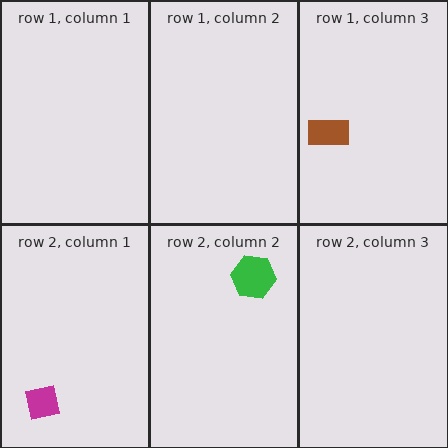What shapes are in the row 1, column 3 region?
The brown rectangle.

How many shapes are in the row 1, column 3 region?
1.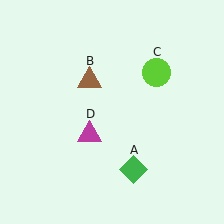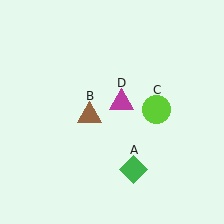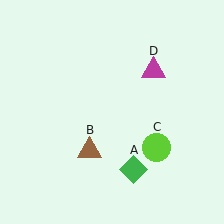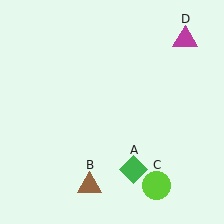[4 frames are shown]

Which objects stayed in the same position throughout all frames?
Green diamond (object A) remained stationary.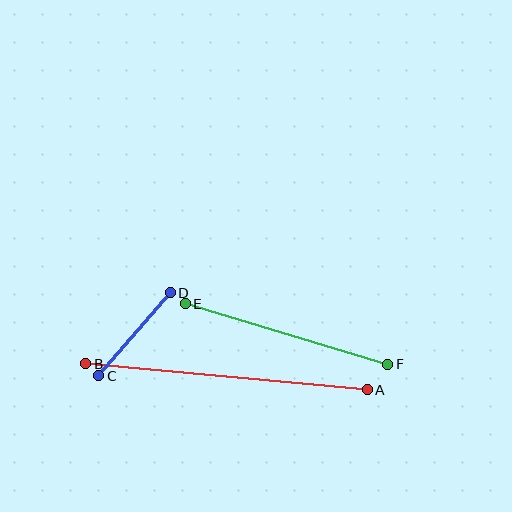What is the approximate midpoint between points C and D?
The midpoint is at approximately (134, 334) pixels.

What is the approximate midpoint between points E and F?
The midpoint is at approximately (287, 334) pixels.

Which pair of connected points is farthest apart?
Points A and B are farthest apart.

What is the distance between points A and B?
The distance is approximately 283 pixels.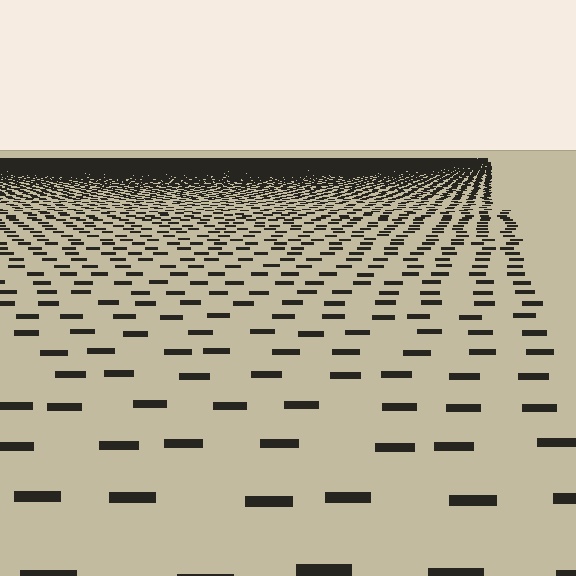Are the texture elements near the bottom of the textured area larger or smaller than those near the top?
Larger. Near the bottom, elements are closer to the viewer and appear at a bigger on-screen size.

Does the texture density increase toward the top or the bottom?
Density increases toward the top.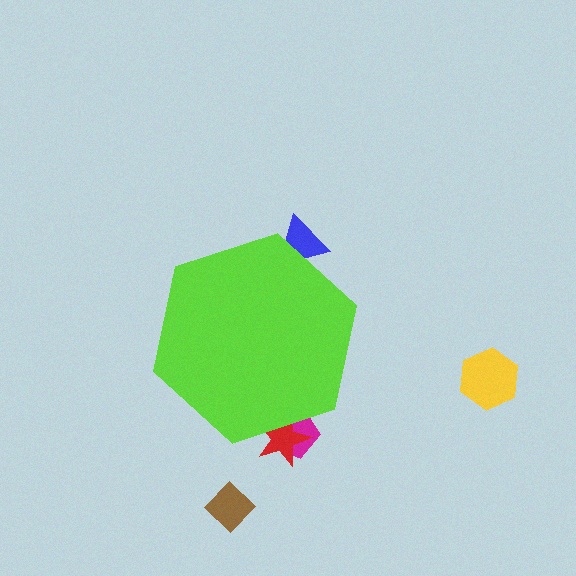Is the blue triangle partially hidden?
Yes, the blue triangle is partially hidden behind the lime hexagon.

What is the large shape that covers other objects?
A lime hexagon.